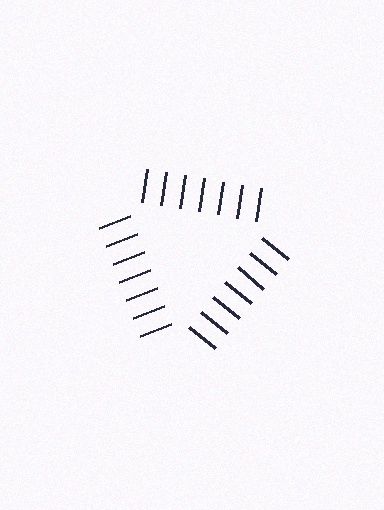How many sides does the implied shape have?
3 sides — the line-ends trace a triangle.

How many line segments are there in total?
21 — 7 along each of the 3 edges.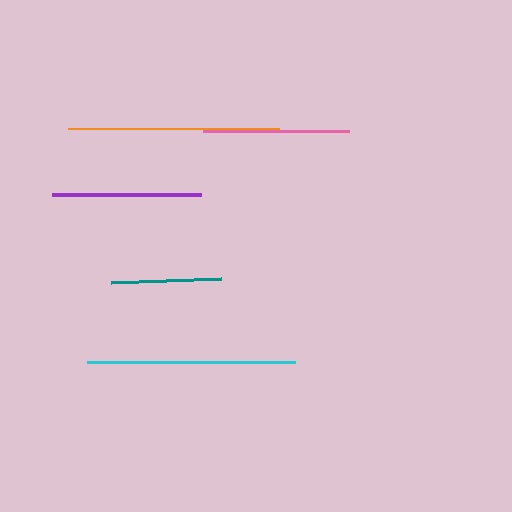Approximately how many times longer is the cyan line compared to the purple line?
The cyan line is approximately 1.4 times the length of the purple line.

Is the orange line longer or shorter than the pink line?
The orange line is longer than the pink line.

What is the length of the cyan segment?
The cyan segment is approximately 208 pixels long.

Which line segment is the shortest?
The teal line is the shortest at approximately 110 pixels.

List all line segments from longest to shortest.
From longest to shortest: orange, cyan, purple, pink, teal.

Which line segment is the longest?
The orange line is the longest at approximately 211 pixels.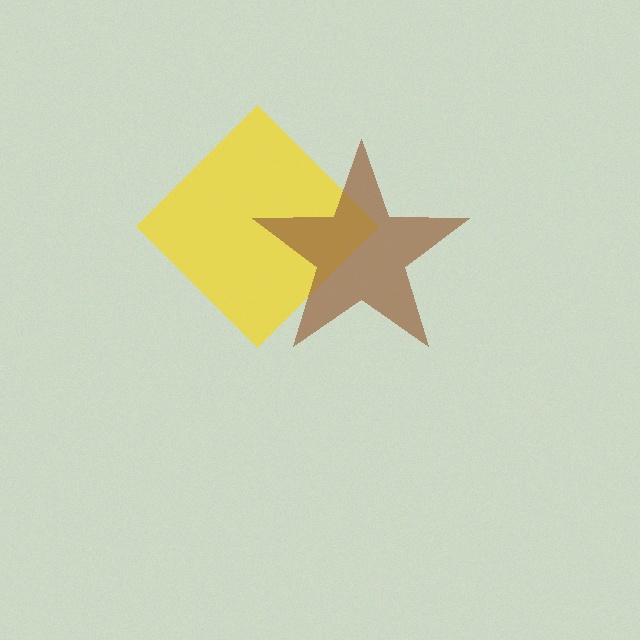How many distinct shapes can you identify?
There are 2 distinct shapes: a yellow diamond, a brown star.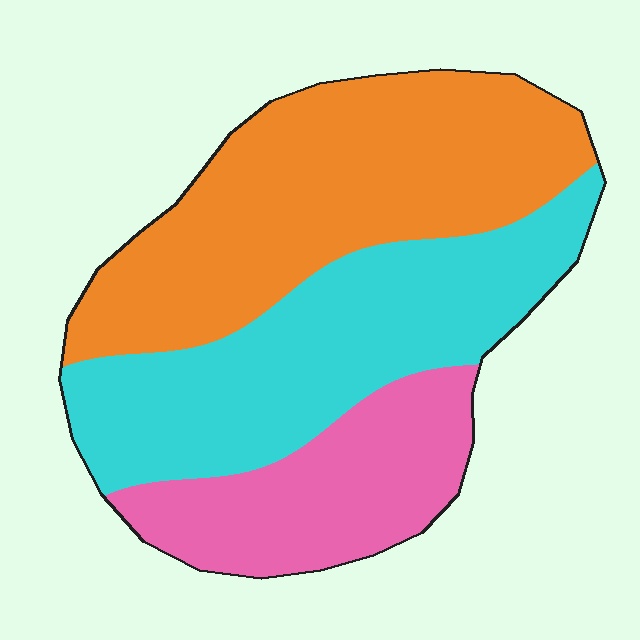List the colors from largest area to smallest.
From largest to smallest: orange, cyan, pink.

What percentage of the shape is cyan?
Cyan takes up about three eighths (3/8) of the shape.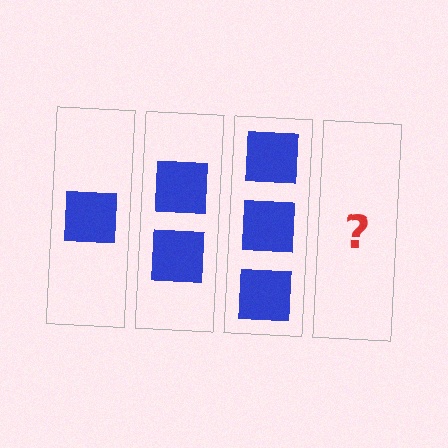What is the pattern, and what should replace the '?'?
The pattern is that each step adds one more square. The '?' should be 4 squares.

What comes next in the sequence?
The next element should be 4 squares.